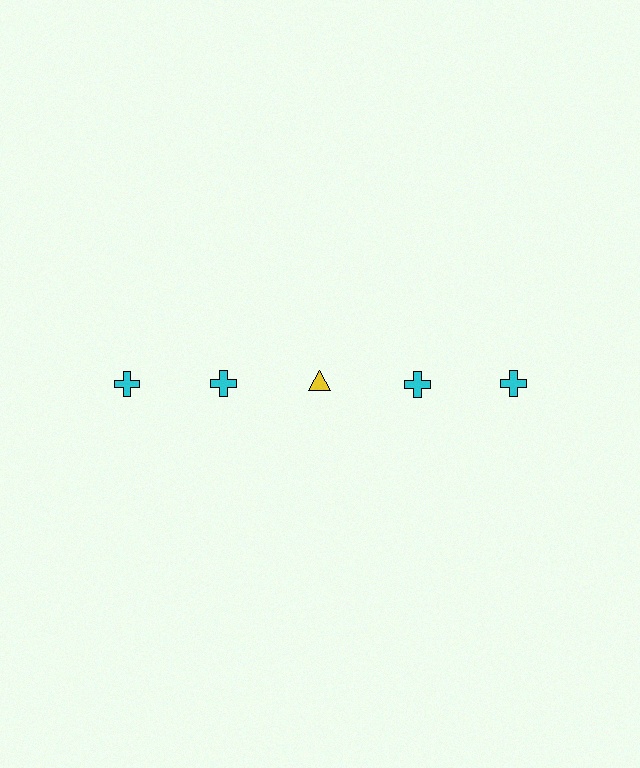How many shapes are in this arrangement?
There are 5 shapes arranged in a grid pattern.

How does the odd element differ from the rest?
It differs in both color (yellow instead of cyan) and shape (triangle instead of cross).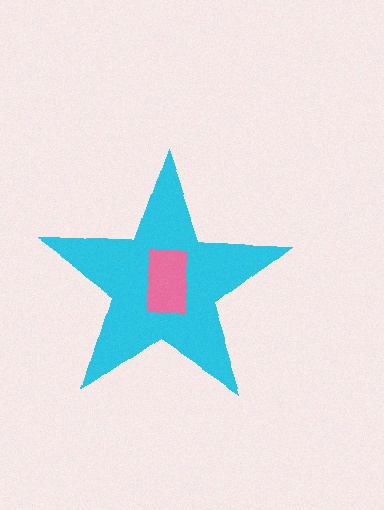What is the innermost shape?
The pink rectangle.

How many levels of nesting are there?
2.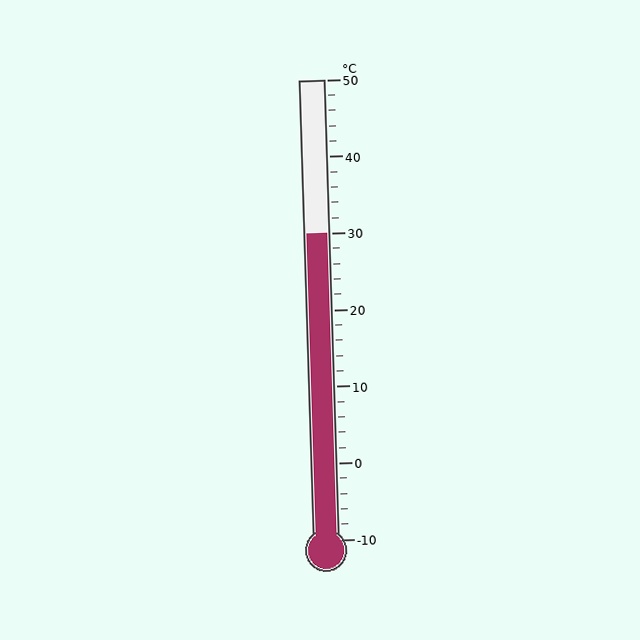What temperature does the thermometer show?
The thermometer shows approximately 30°C.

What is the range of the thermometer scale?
The thermometer scale ranges from -10°C to 50°C.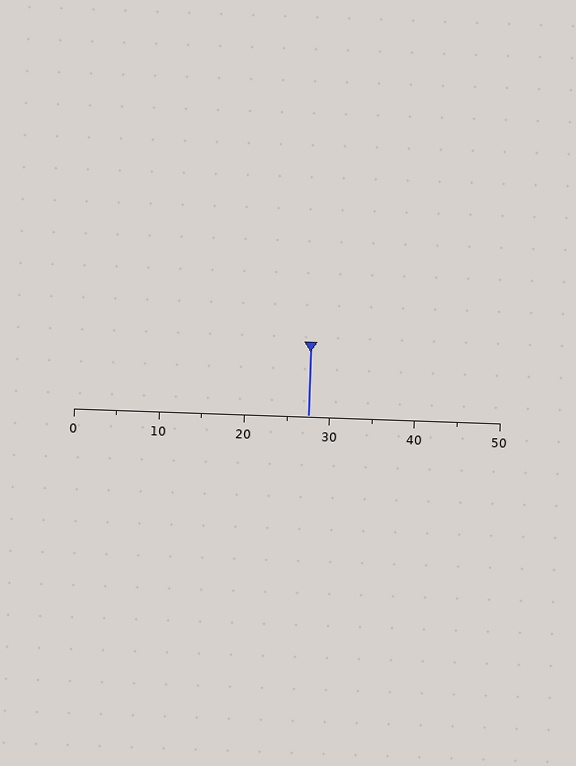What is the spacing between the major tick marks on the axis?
The major ticks are spaced 10 apart.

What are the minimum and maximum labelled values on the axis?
The axis runs from 0 to 50.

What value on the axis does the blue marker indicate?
The marker indicates approximately 27.5.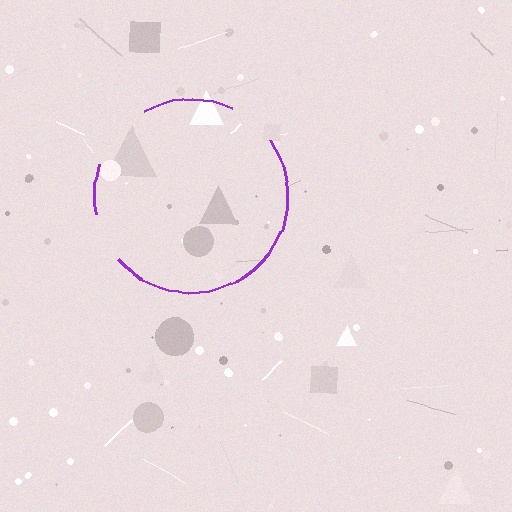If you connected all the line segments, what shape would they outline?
They would outline a circle.